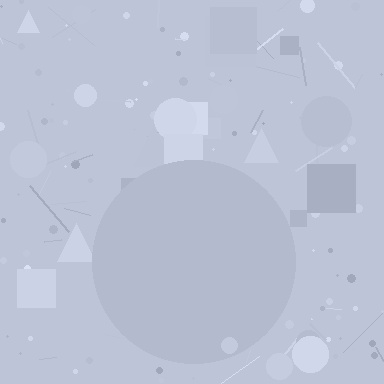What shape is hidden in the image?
A circle is hidden in the image.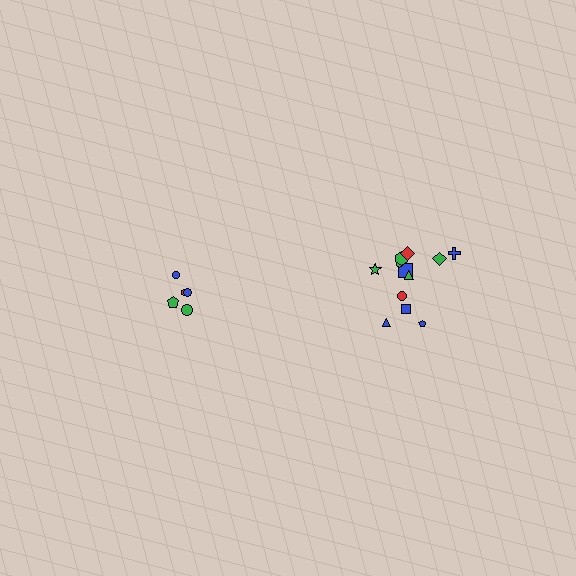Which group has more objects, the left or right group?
The right group.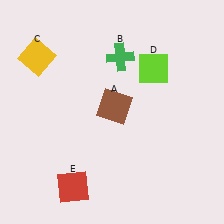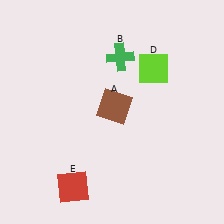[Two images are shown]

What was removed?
The yellow square (C) was removed in Image 2.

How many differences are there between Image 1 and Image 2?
There is 1 difference between the two images.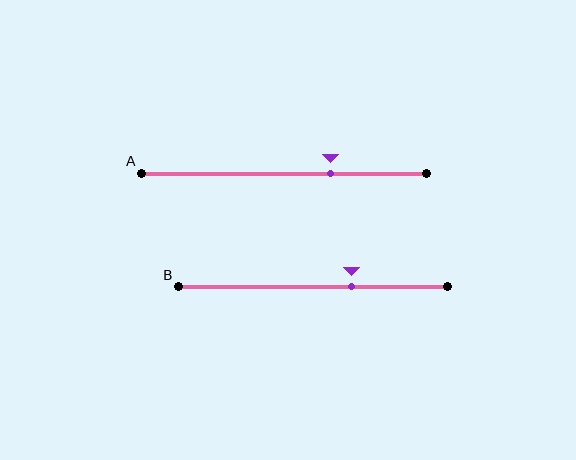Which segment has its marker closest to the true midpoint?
Segment B has its marker closest to the true midpoint.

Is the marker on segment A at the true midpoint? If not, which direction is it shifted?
No, the marker on segment A is shifted to the right by about 16% of the segment length.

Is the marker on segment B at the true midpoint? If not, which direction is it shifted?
No, the marker on segment B is shifted to the right by about 14% of the segment length.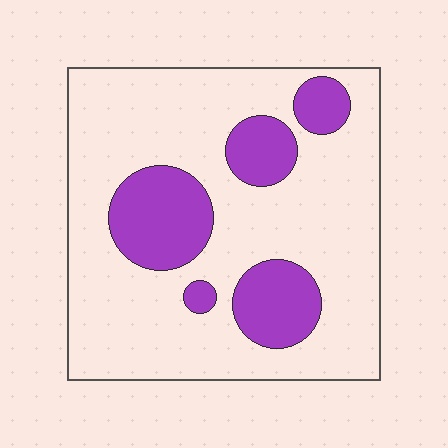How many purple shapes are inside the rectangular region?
5.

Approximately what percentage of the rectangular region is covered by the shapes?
Approximately 25%.